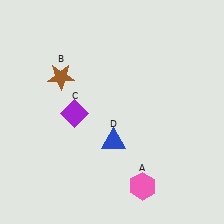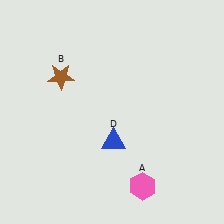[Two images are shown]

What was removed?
The purple diamond (C) was removed in Image 2.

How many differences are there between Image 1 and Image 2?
There is 1 difference between the two images.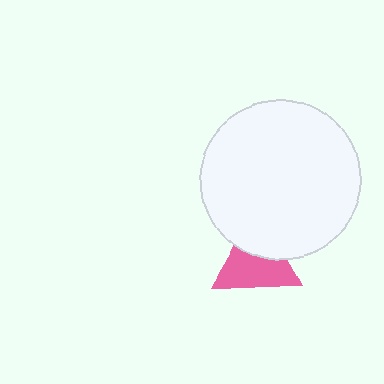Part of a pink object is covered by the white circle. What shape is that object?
It is a triangle.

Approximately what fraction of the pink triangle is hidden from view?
Roughly 37% of the pink triangle is hidden behind the white circle.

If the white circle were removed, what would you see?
You would see the complete pink triangle.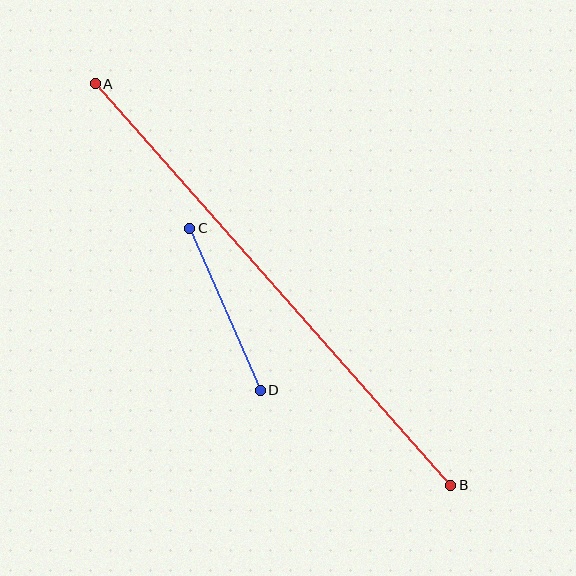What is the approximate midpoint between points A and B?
The midpoint is at approximately (273, 285) pixels.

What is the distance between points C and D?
The distance is approximately 176 pixels.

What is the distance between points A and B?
The distance is approximately 536 pixels.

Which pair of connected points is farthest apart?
Points A and B are farthest apart.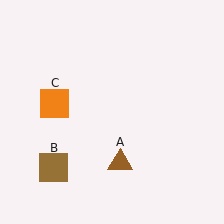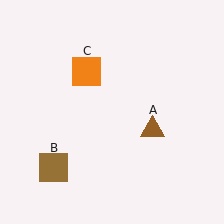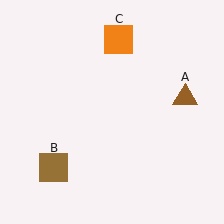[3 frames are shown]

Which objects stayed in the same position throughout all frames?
Brown square (object B) remained stationary.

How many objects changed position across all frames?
2 objects changed position: brown triangle (object A), orange square (object C).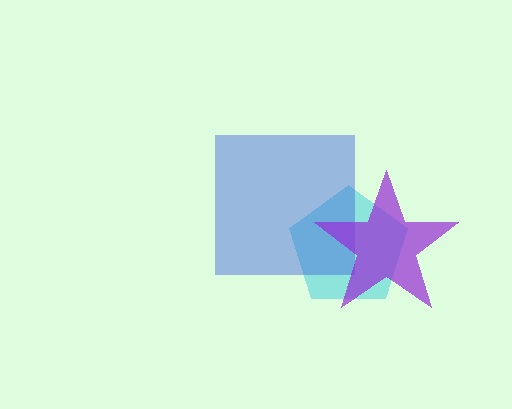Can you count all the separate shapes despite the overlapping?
Yes, there are 3 separate shapes.